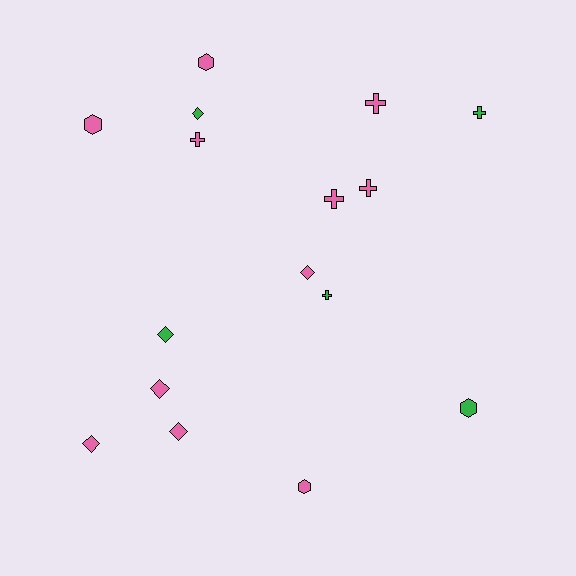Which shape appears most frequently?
Diamond, with 6 objects.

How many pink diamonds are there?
There are 4 pink diamonds.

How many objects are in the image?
There are 16 objects.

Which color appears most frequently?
Pink, with 11 objects.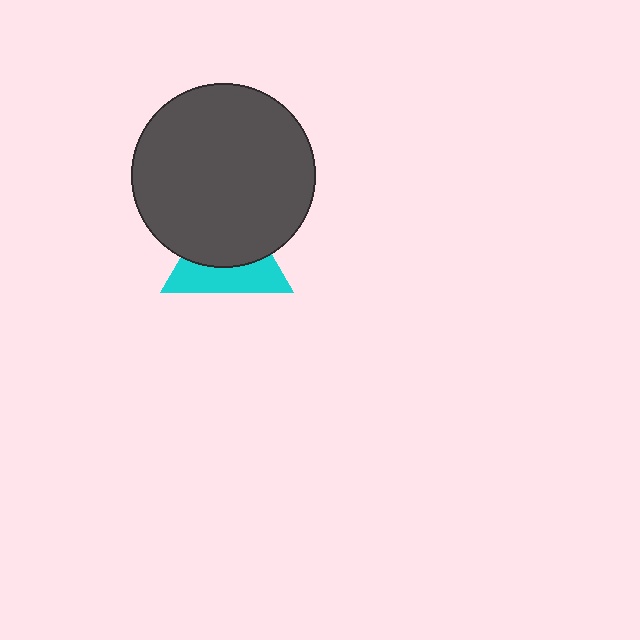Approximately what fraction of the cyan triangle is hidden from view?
Roughly 55% of the cyan triangle is hidden behind the dark gray circle.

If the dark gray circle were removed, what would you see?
You would see the complete cyan triangle.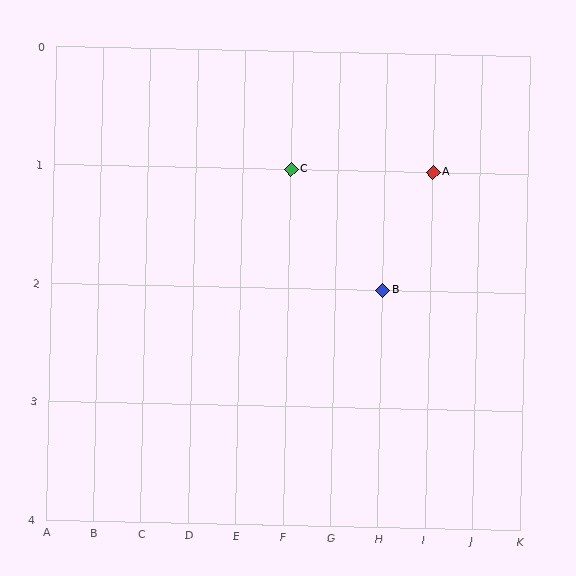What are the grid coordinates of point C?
Point C is at grid coordinates (F, 1).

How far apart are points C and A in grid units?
Points C and A are 3 columns apart.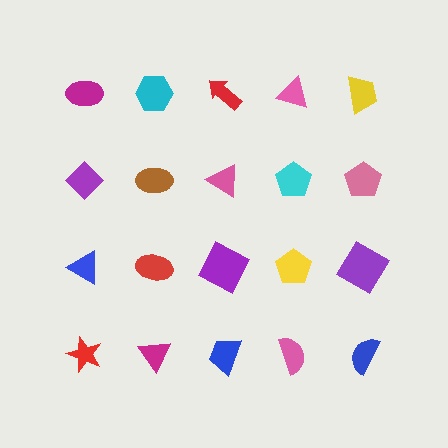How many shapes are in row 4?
5 shapes.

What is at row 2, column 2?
A brown ellipse.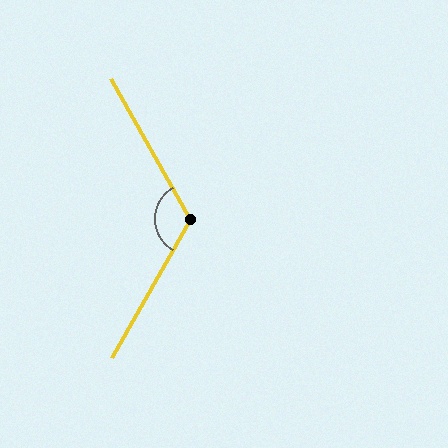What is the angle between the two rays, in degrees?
Approximately 121 degrees.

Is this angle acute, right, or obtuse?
It is obtuse.